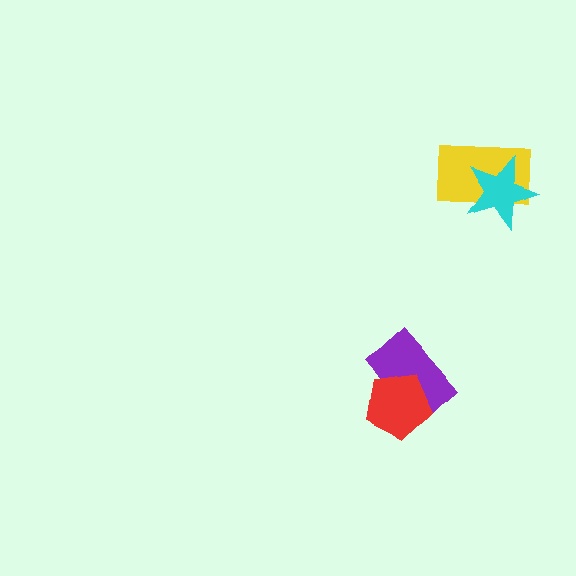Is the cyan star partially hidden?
No, no other shape covers it.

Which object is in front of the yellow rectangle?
The cyan star is in front of the yellow rectangle.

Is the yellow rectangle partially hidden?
Yes, it is partially covered by another shape.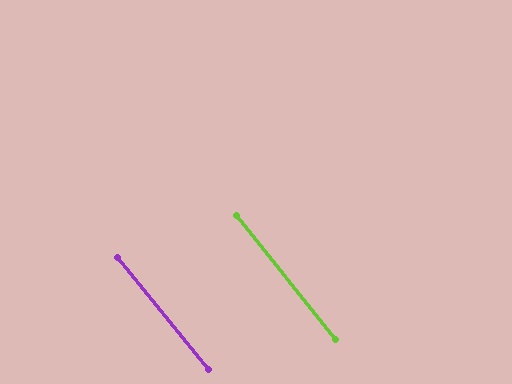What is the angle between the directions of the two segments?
Approximately 1 degree.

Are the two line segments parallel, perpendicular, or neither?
Parallel — their directions differ by only 0.6°.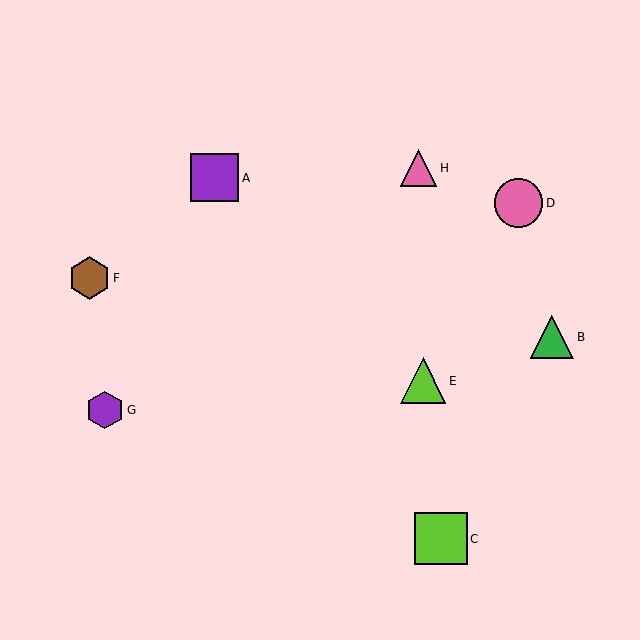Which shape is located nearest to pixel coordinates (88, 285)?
The brown hexagon (labeled F) at (89, 278) is nearest to that location.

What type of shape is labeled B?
Shape B is a green triangle.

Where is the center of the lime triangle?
The center of the lime triangle is at (423, 381).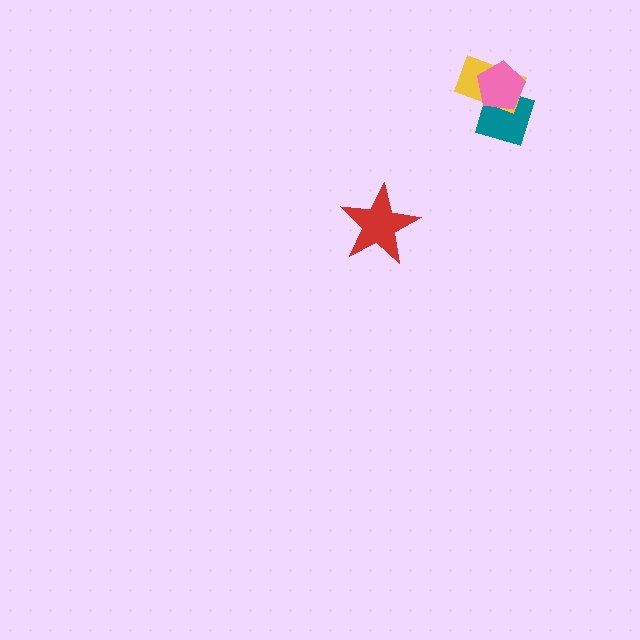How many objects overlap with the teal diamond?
2 objects overlap with the teal diamond.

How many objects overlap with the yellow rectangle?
2 objects overlap with the yellow rectangle.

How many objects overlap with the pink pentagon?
2 objects overlap with the pink pentagon.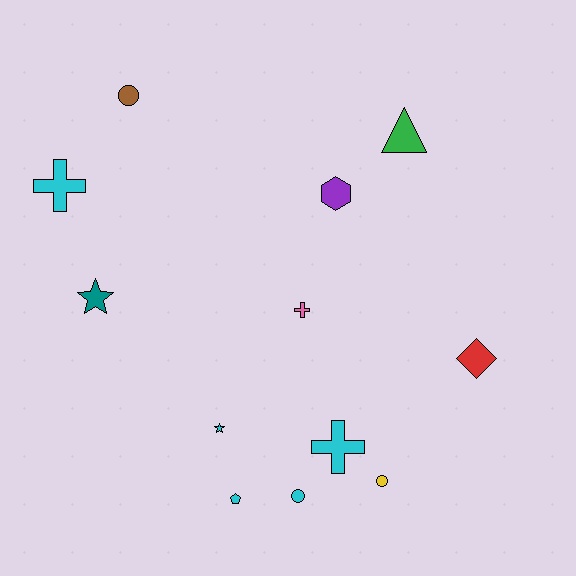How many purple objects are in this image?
There is 1 purple object.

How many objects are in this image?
There are 12 objects.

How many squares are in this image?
There are no squares.